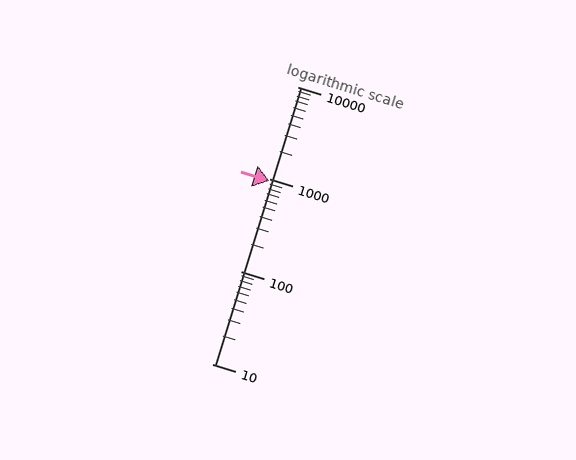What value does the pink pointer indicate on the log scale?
The pointer indicates approximately 960.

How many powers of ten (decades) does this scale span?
The scale spans 3 decades, from 10 to 10000.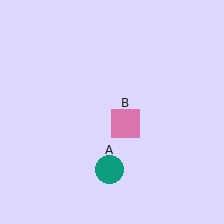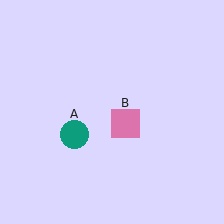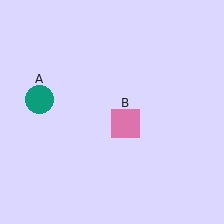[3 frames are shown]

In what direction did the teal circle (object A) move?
The teal circle (object A) moved up and to the left.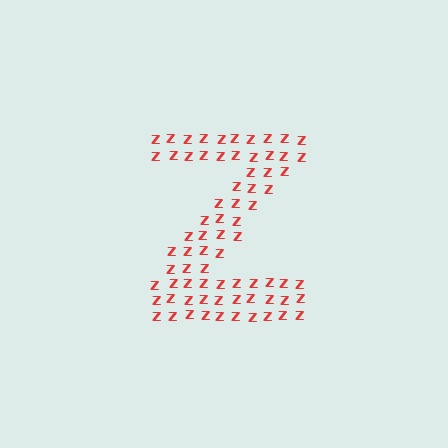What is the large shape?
The large shape is the letter Z.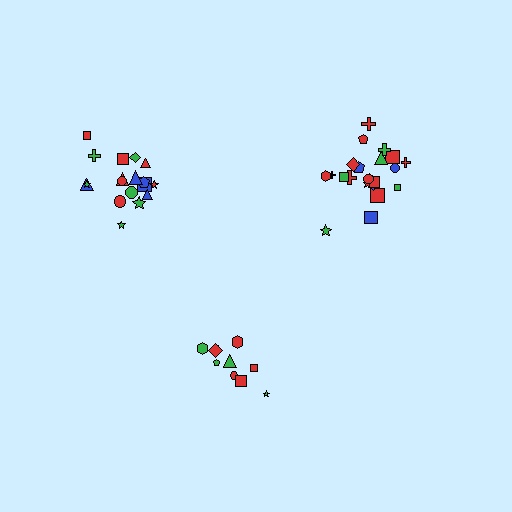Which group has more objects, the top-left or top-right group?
The top-right group.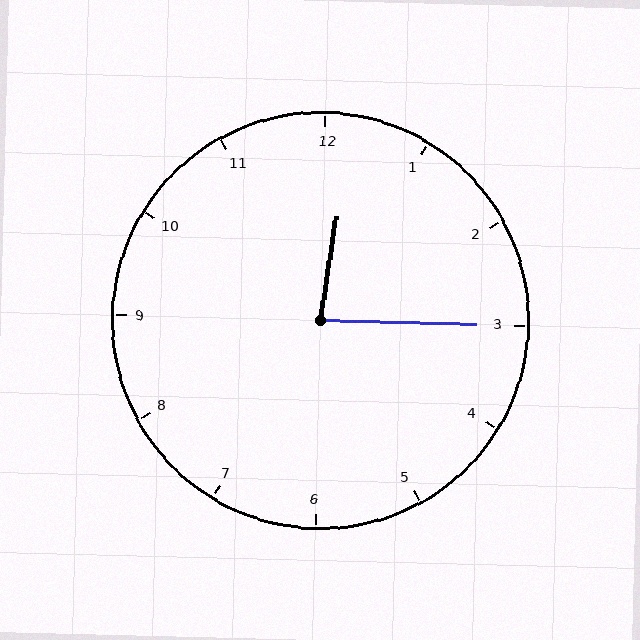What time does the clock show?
12:15.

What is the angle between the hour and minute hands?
Approximately 82 degrees.